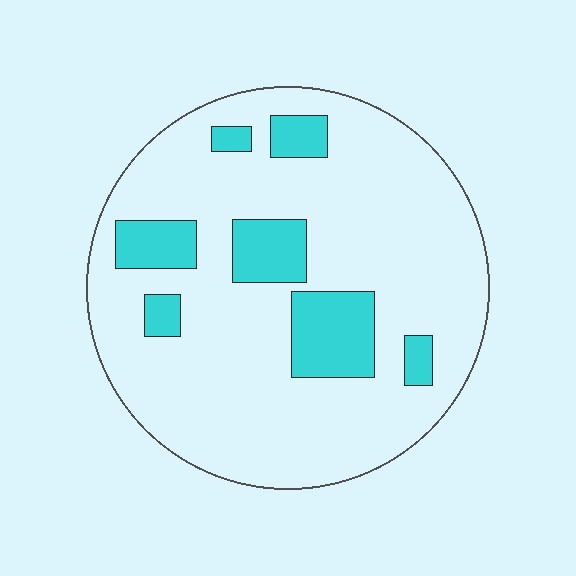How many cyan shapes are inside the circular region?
7.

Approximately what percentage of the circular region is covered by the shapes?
Approximately 20%.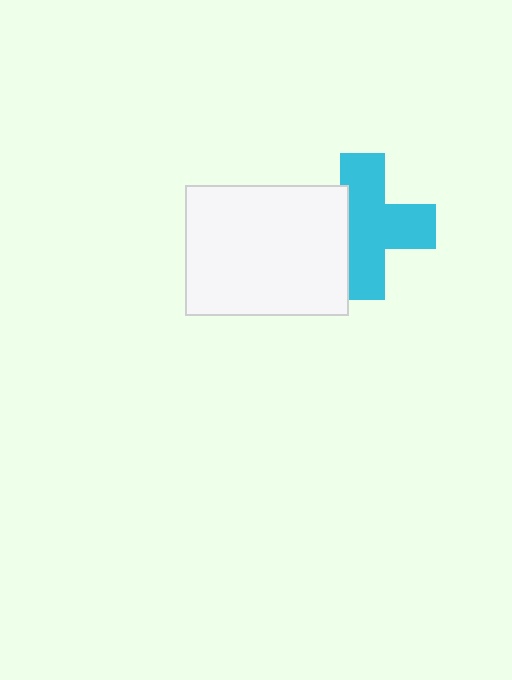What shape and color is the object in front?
The object in front is a white rectangle.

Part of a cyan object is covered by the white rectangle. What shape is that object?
It is a cross.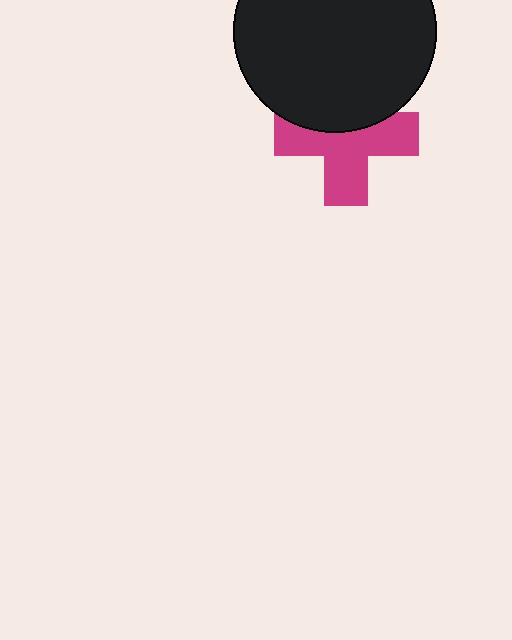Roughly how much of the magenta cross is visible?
About half of it is visible (roughly 63%).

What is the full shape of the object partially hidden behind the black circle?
The partially hidden object is a magenta cross.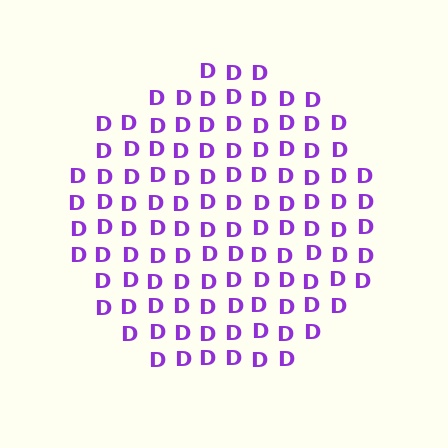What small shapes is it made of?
It is made of small letter D's.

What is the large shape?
The large shape is a circle.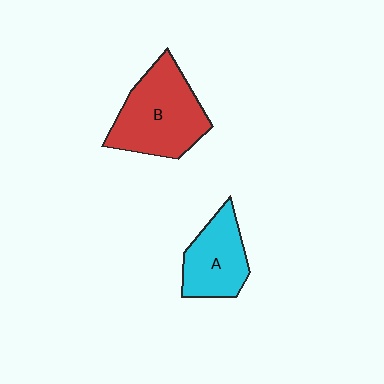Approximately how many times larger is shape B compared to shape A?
Approximately 1.5 times.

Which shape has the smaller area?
Shape A (cyan).